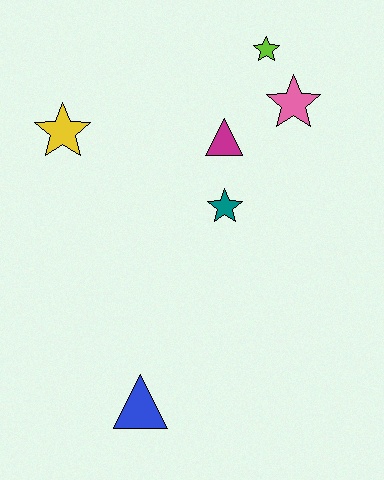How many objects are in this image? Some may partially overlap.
There are 6 objects.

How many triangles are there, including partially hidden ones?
There are 2 triangles.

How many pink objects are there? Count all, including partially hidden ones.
There is 1 pink object.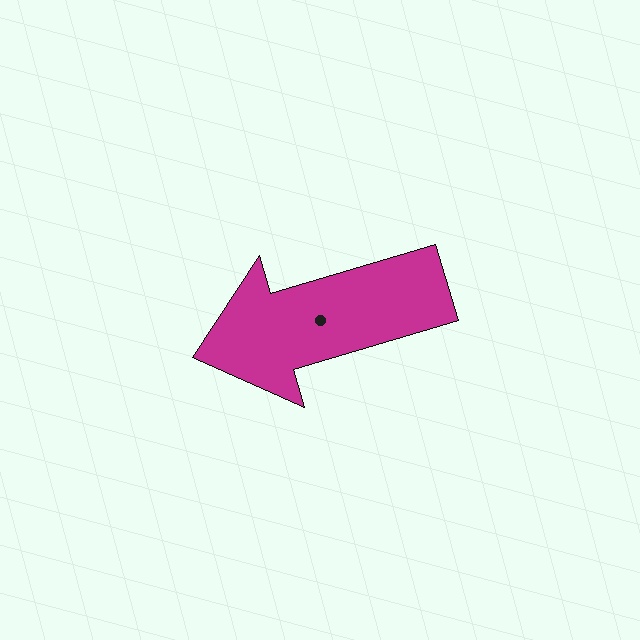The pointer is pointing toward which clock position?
Roughly 8 o'clock.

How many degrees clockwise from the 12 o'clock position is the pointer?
Approximately 253 degrees.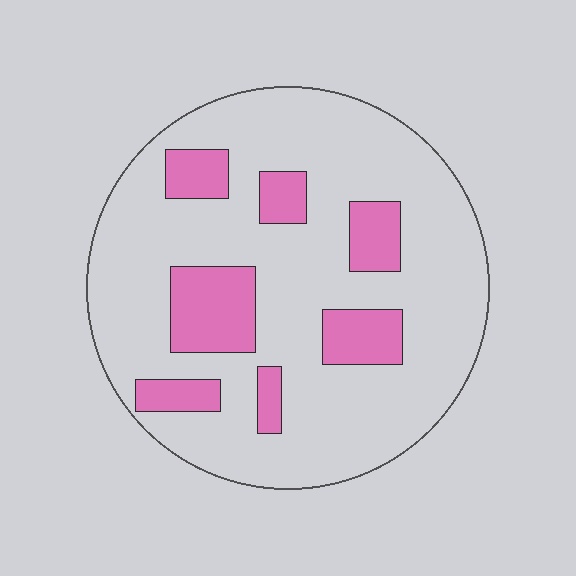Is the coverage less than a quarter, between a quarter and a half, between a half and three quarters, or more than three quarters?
Less than a quarter.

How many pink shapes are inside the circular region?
7.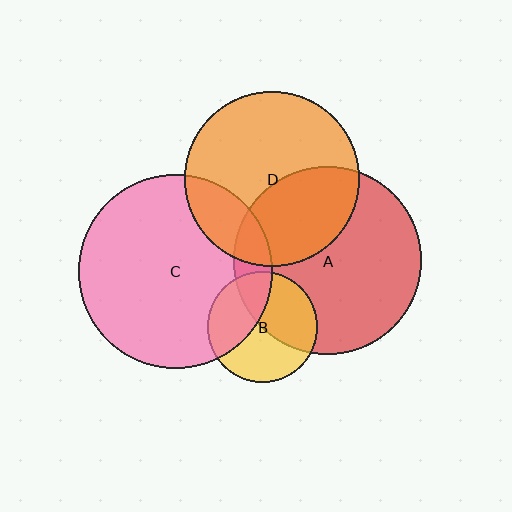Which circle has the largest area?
Circle C (pink).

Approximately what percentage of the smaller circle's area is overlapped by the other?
Approximately 35%.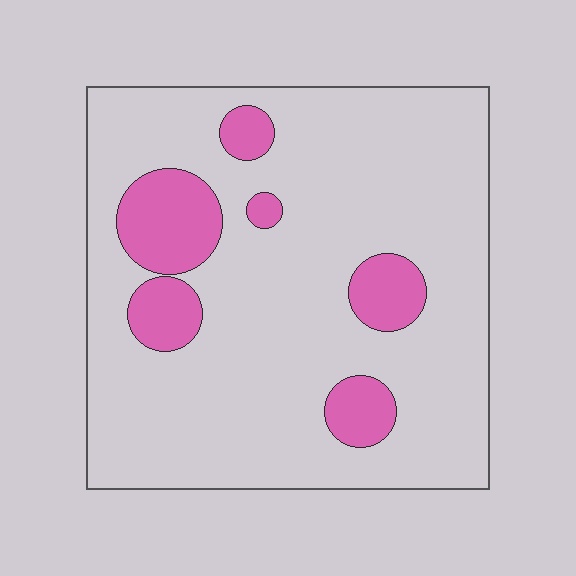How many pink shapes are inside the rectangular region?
6.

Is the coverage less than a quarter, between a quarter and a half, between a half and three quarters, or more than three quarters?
Less than a quarter.